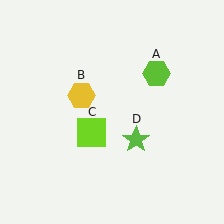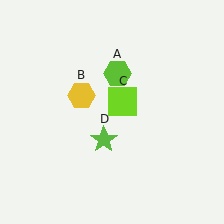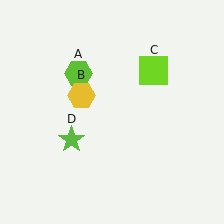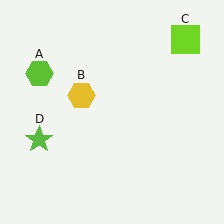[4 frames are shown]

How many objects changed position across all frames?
3 objects changed position: lime hexagon (object A), lime square (object C), lime star (object D).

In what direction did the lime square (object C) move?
The lime square (object C) moved up and to the right.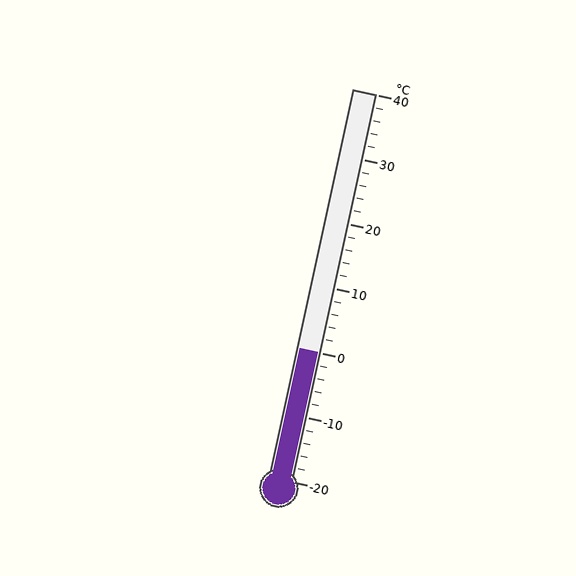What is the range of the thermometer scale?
The thermometer scale ranges from -20°C to 40°C.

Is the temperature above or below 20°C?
The temperature is below 20°C.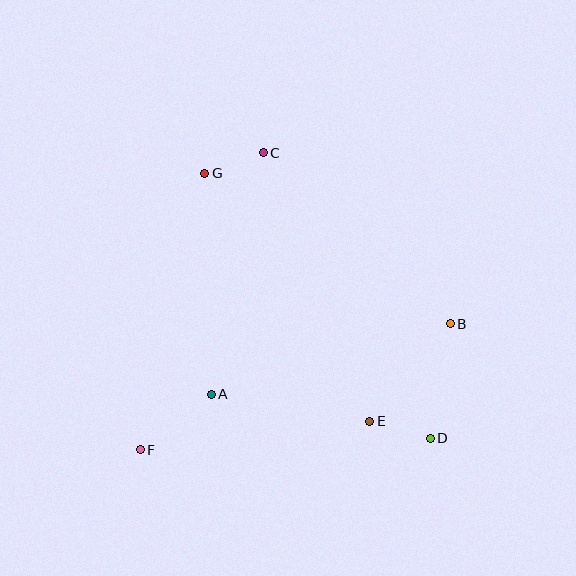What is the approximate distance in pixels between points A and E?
The distance between A and E is approximately 161 pixels.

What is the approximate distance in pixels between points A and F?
The distance between A and F is approximately 90 pixels.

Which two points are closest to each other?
Points C and G are closest to each other.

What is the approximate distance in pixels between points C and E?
The distance between C and E is approximately 289 pixels.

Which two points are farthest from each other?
Points D and G are farthest from each other.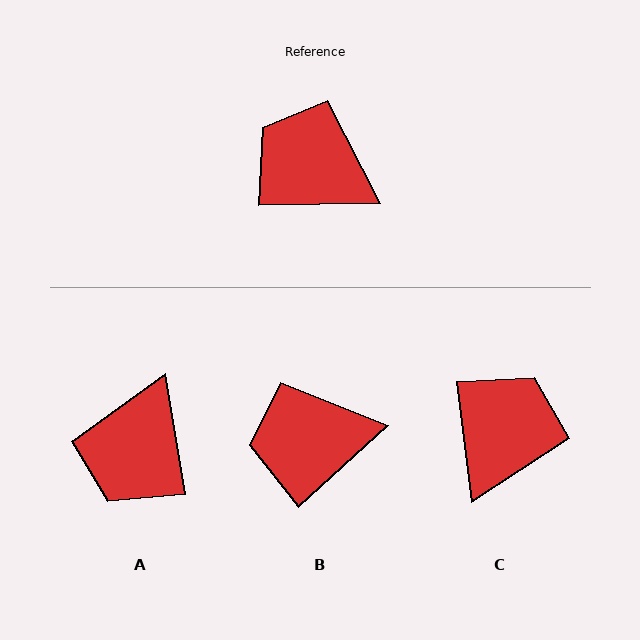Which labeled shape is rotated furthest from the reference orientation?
A, about 99 degrees away.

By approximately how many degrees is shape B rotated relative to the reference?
Approximately 41 degrees counter-clockwise.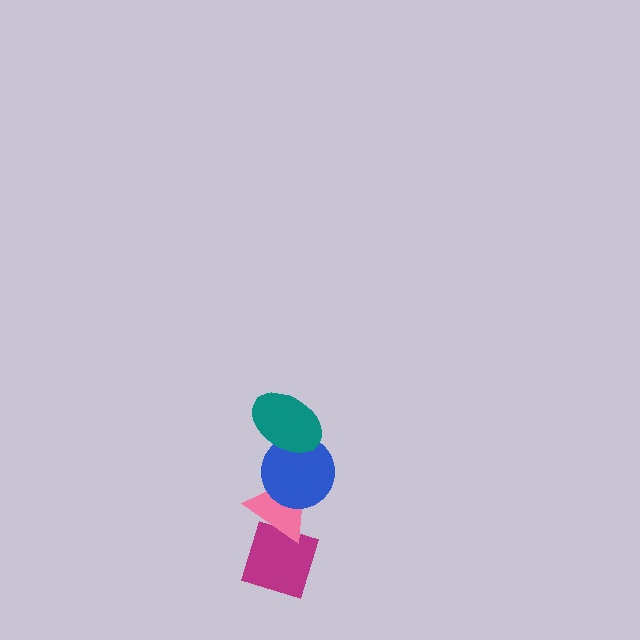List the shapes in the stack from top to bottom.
From top to bottom: the teal ellipse, the blue circle, the pink triangle, the magenta diamond.